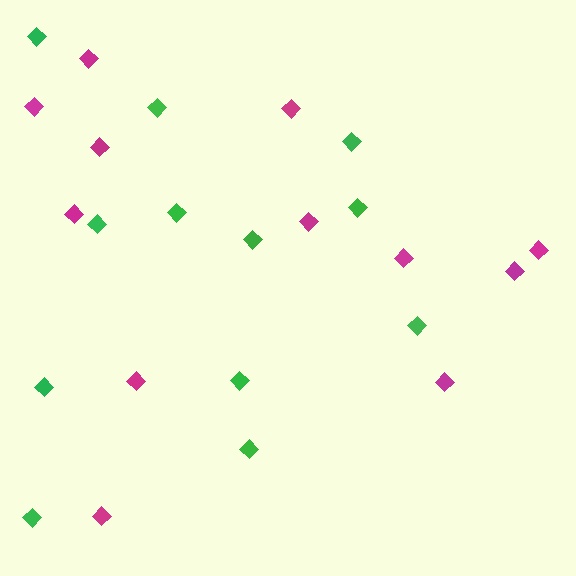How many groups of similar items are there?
There are 2 groups: one group of green diamonds (12) and one group of magenta diamonds (12).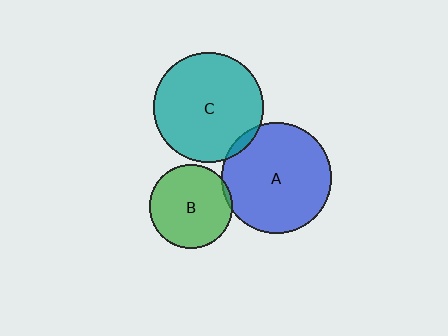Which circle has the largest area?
Circle A (blue).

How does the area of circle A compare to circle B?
Approximately 1.7 times.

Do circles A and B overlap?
Yes.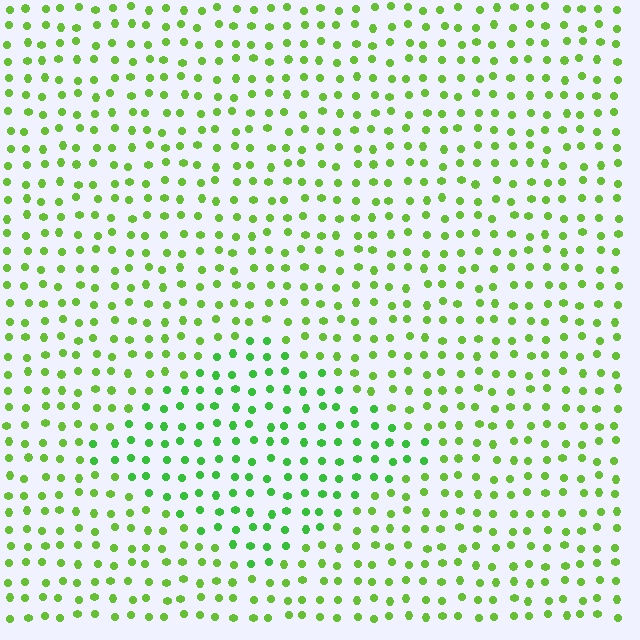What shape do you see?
I see a diamond.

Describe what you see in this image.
The image is filled with small lime elements in a uniform arrangement. A diamond-shaped region is visible where the elements are tinted to a slightly different hue, forming a subtle color boundary.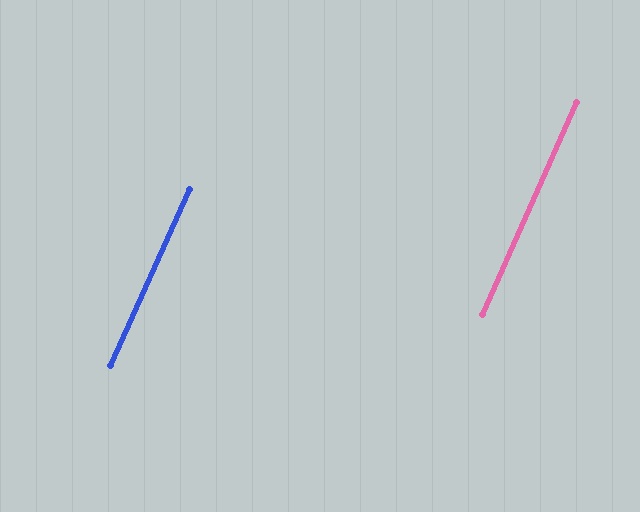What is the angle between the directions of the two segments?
Approximately 0 degrees.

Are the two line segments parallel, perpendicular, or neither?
Parallel — their directions differ by only 0.4°.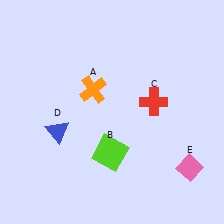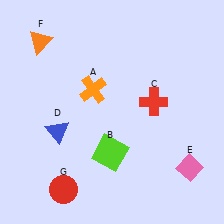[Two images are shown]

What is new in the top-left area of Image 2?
An orange triangle (F) was added in the top-left area of Image 2.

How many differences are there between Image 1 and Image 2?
There are 2 differences between the two images.